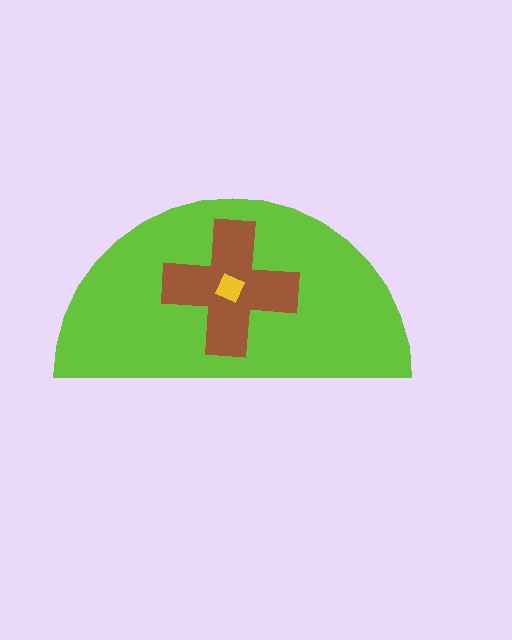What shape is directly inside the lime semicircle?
The brown cross.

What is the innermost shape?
The yellow square.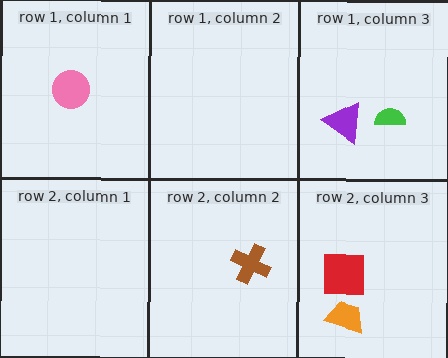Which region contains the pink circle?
The row 1, column 1 region.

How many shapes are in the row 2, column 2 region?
1.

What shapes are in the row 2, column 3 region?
The orange trapezoid, the red square.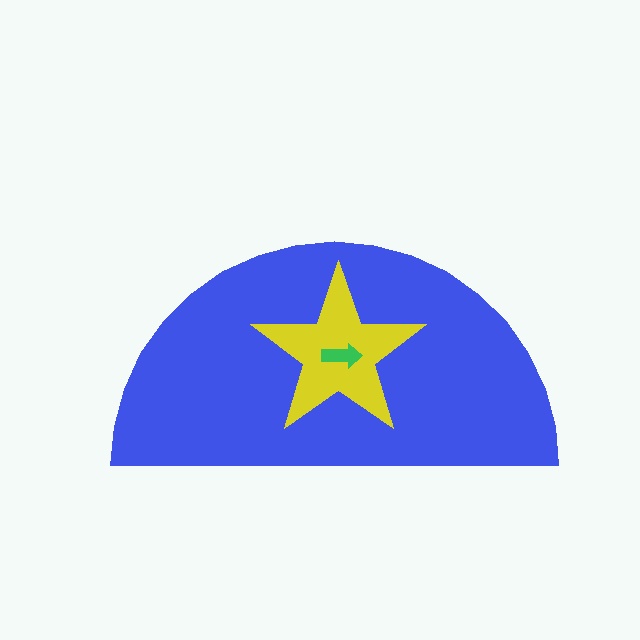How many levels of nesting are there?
3.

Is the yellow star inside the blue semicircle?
Yes.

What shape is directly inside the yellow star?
The green arrow.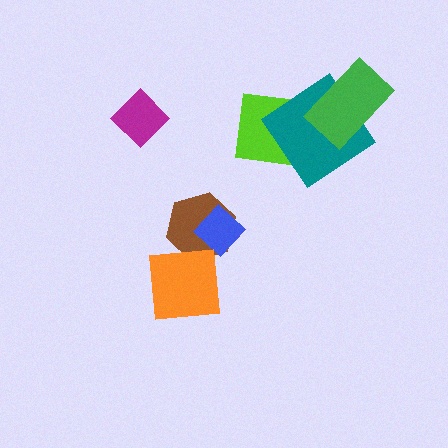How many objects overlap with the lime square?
1 object overlaps with the lime square.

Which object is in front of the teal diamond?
The green rectangle is in front of the teal diamond.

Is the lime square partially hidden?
Yes, it is partially covered by another shape.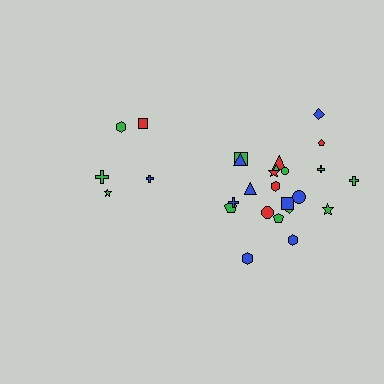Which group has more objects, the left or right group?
The right group.